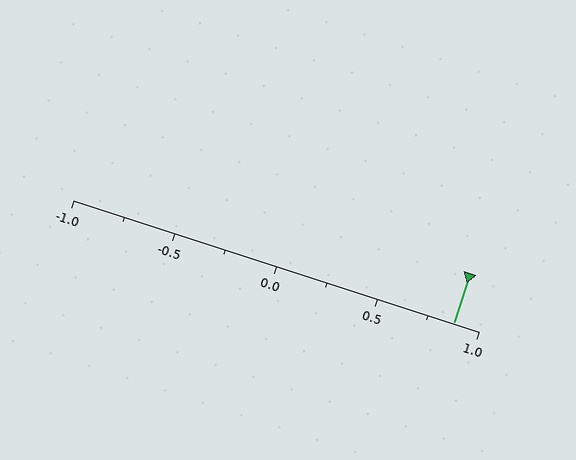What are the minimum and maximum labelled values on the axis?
The axis runs from -1.0 to 1.0.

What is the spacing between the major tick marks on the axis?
The major ticks are spaced 0.5 apart.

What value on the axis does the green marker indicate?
The marker indicates approximately 0.88.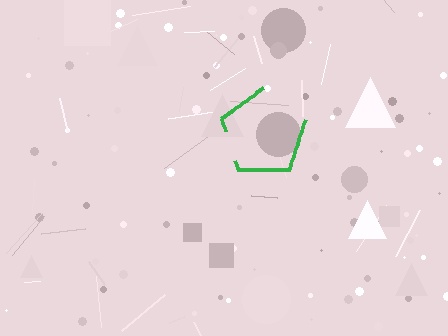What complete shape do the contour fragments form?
The contour fragments form a pentagon.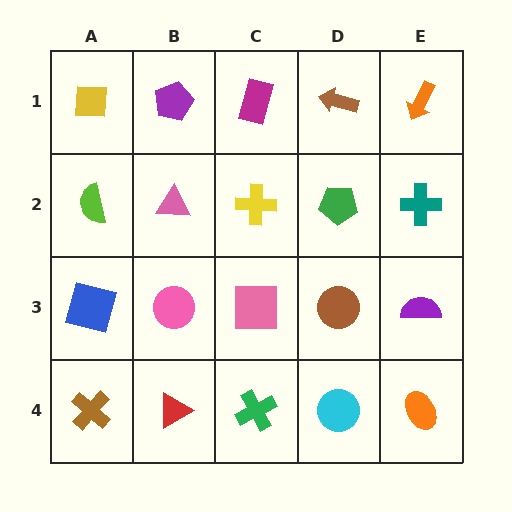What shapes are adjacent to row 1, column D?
A green pentagon (row 2, column D), a magenta rectangle (row 1, column C), an orange arrow (row 1, column E).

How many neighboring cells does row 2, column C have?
4.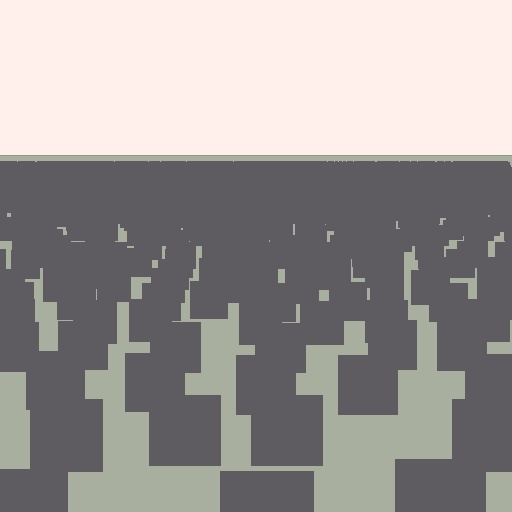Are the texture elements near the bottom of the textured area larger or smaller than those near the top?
Larger. Near the bottom, elements are closer to the viewer and appear at a bigger on-screen size.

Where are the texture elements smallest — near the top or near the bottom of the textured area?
Near the top.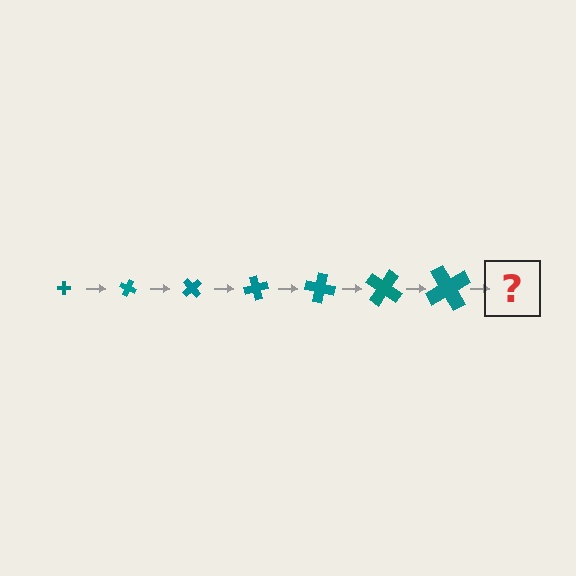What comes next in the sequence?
The next element should be a cross, larger than the previous one and rotated 175 degrees from the start.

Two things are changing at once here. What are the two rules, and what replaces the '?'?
The two rules are that the cross grows larger each step and it rotates 25 degrees each step. The '?' should be a cross, larger than the previous one and rotated 175 degrees from the start.